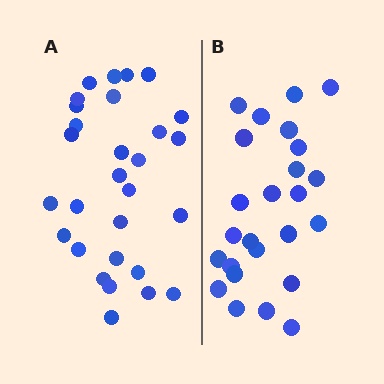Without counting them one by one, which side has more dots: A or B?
Region A (the left region) has more dots.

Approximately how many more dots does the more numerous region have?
Region A has about 4 more dots than region B.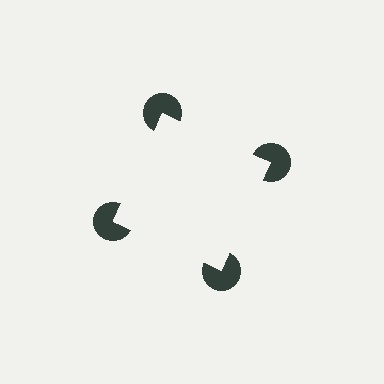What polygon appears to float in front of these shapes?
An illusory square — its edges are inferred from the aligned wedge cuts in the pac-man discs, not physically drawn.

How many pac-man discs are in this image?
There are 4 — one at each vertex of the illusory square.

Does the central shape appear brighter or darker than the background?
It typically appears slightly brighter than the background, even though no actual brightness change is drawn.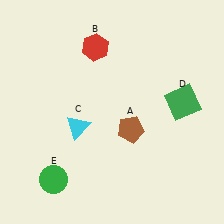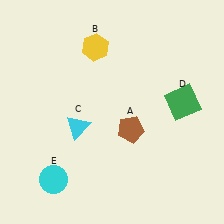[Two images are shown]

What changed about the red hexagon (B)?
In Image 1, B is red. In Image 2, it changed to yellow.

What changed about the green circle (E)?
In Image 1, E is green. In Image 2, it changed to cyan.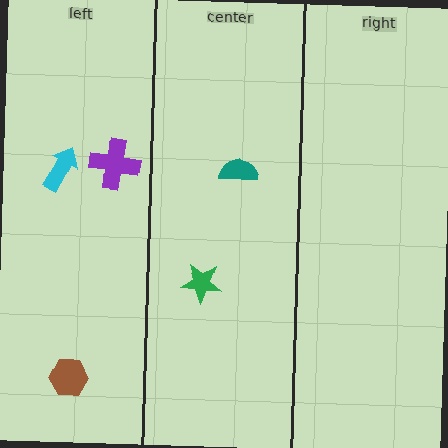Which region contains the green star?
The center region.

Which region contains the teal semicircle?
The center region.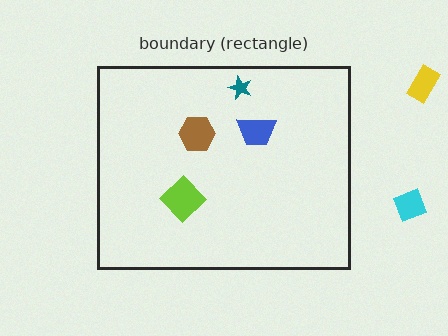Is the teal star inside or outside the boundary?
Inside.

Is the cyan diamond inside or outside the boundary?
Outside.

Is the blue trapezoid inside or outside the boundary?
Inside.